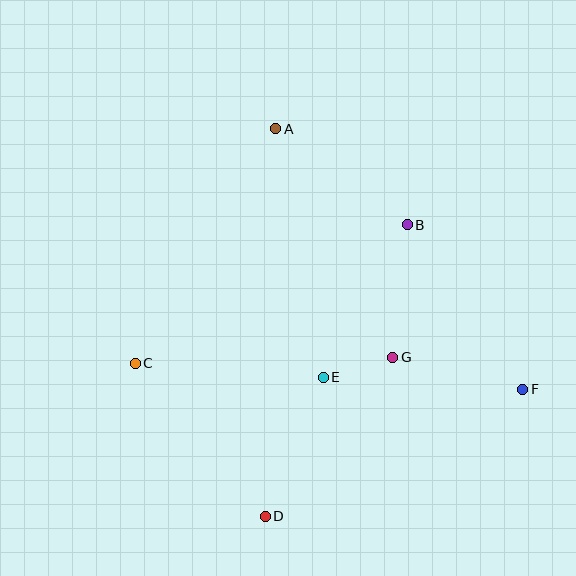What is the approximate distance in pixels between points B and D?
The distance between B and D is approximately 324 pixels.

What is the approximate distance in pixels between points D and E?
The distance between D and E is approximately 151 pixels.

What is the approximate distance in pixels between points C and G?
The distance between C and G is approximately 257 pixels.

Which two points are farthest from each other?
Points A and D are farthest from each other.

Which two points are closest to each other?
Points E and G are closest to each other.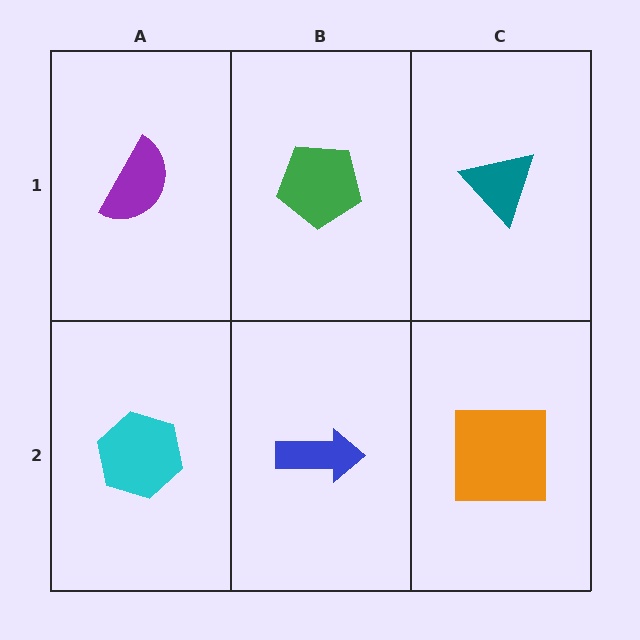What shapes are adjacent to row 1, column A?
A cyan hexagon (row 2, column A), a green pentagon (row 1, column B).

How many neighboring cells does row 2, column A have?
2.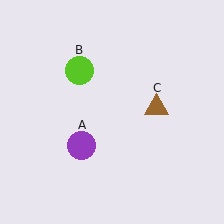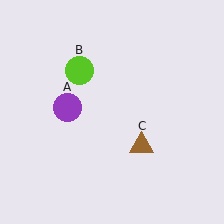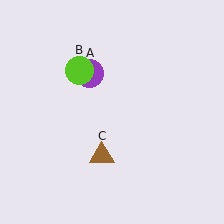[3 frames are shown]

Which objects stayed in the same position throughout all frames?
Lime circle (object B) remained stationary.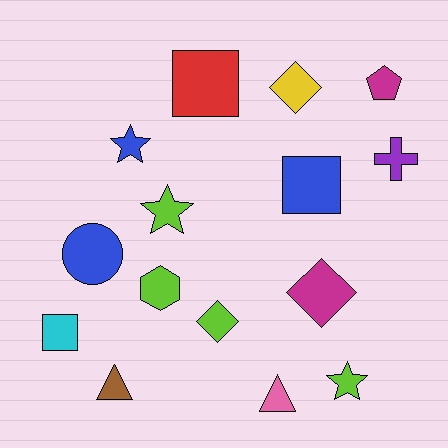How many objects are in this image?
There are 15 objects.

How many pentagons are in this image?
There is 1 pentagon.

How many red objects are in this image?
There is 1 red object.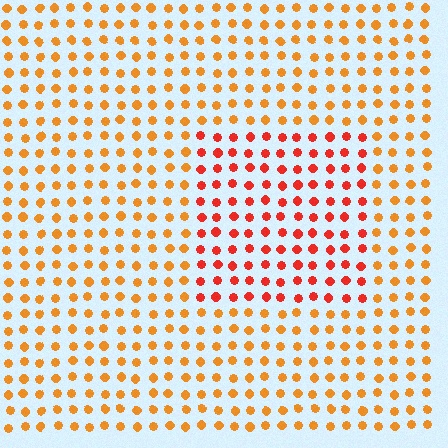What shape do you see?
I see a rectangle.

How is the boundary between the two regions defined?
The boundary is defined purely by a slight shift in hue (about 30 degrees). Spacing, size, and orientation are identical on both sides.